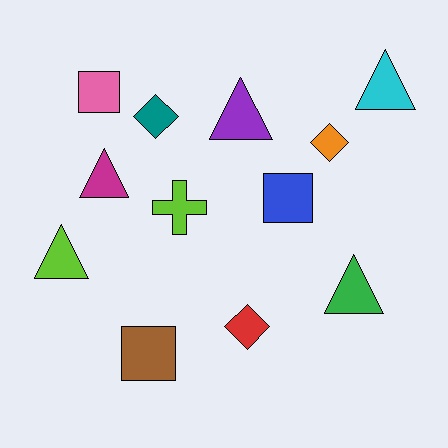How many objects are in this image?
There are 12 objects.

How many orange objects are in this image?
There is 1 orange object.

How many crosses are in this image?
There is 1 cross.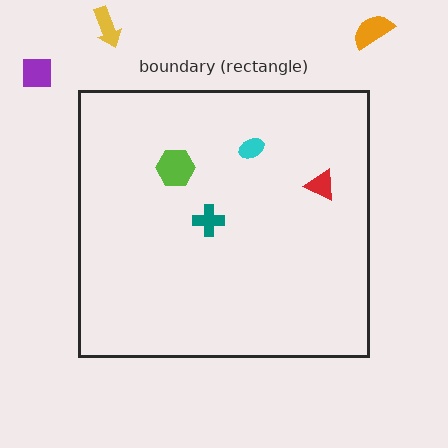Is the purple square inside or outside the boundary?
Outside.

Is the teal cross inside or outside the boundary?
Inside.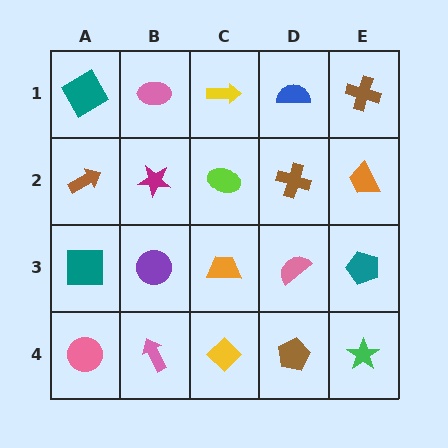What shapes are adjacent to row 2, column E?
A brown cross (row 1, column E), a teal pentagon (row 3, column E), a brown cross (row 2, column D).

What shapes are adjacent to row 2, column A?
A teal diamond (row 1, column A), a teal square (row 3, column A), a magenta star (row 2, column B).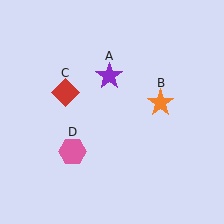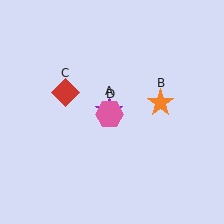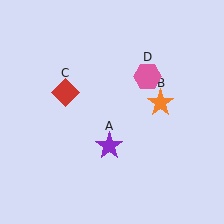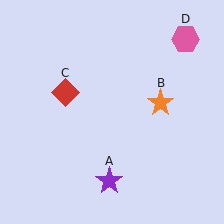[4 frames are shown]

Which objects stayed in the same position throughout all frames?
Orange star (object B) and red diamond (object C) remained stationary.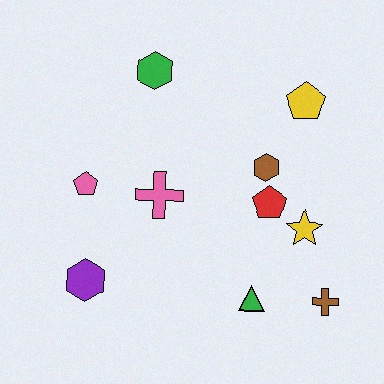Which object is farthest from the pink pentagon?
The brown cross is farthest from the pink pentagon.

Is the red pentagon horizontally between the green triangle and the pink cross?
No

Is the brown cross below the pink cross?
Yes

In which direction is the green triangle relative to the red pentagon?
The green triangle is below the red pentagon.